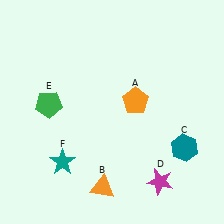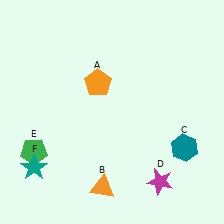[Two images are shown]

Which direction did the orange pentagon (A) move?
The orange pentagon (A) moved left.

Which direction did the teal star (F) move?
The teal star (F) moved left.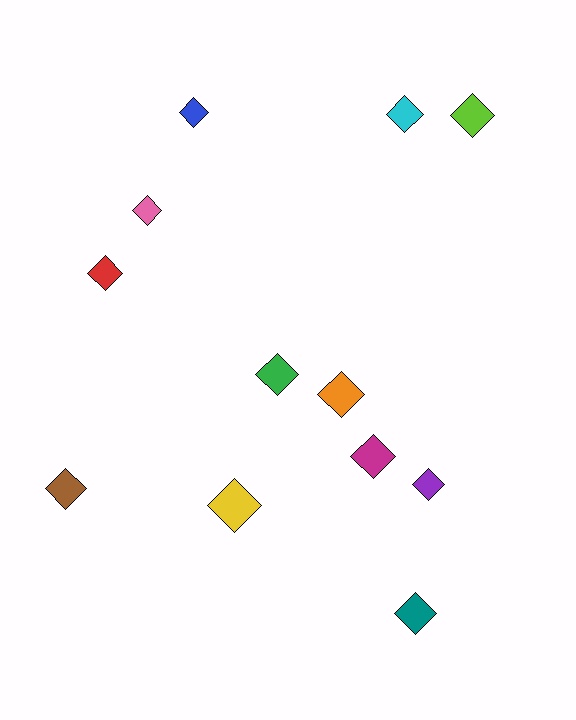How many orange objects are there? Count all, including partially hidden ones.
There is 1 orange object.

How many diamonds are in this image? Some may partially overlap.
There are 12 diamonds.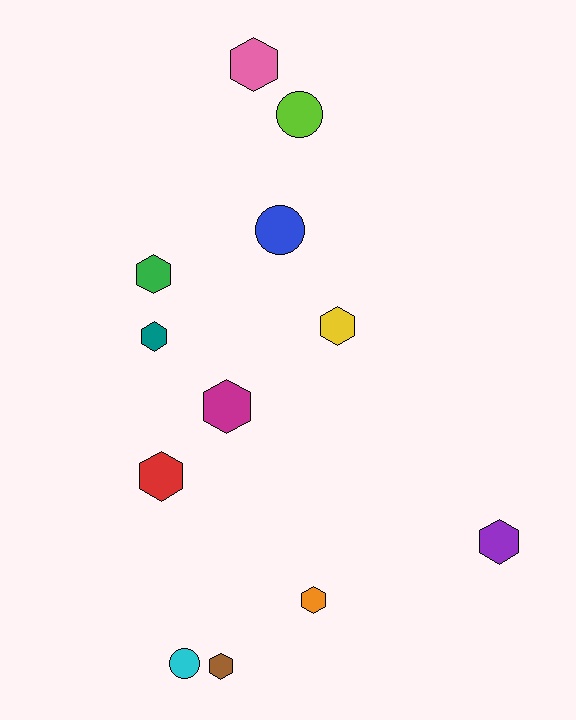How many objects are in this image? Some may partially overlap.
There are 12 objects.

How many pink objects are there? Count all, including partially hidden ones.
There is 1 pink object.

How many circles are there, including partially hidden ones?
There are 3 circles.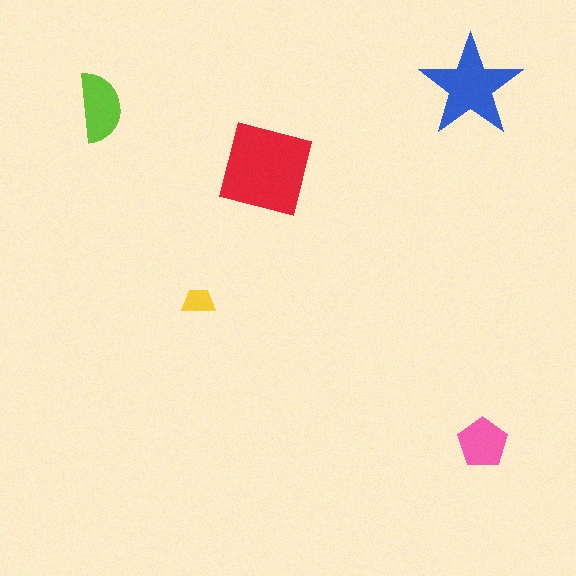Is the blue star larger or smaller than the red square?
Smaller.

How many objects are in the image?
There are 5 objects in the image.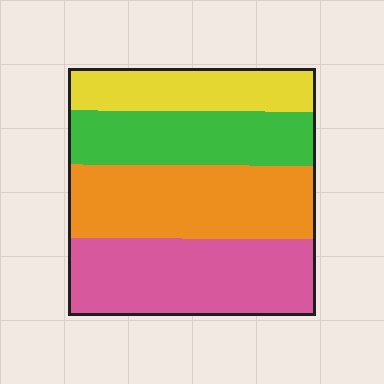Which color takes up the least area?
Yellow, at roughly 15%.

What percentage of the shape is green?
Green covers around 20% of the shape.